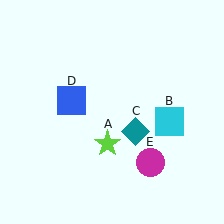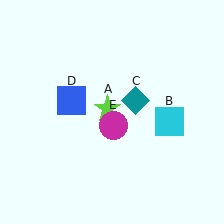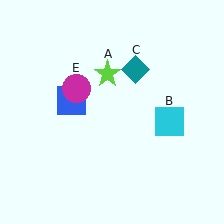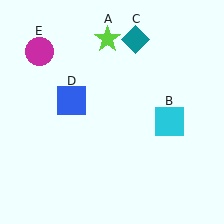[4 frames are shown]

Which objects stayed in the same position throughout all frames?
Cyan square (object B) and blue square (object D) remained stationary.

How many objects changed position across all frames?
3 objects changed position: lime star (object A), teal diamond (object C), magenta circle (object E).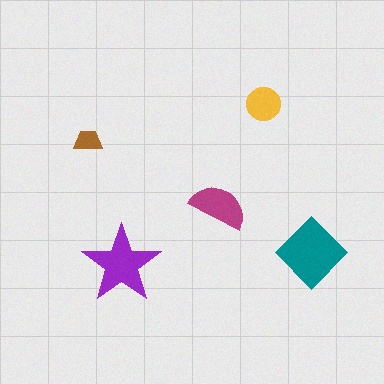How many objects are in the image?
There are 5 objects in the image.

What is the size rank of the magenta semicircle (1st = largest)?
3rd.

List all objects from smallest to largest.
The brown trapezoid, the yellow circle, the magenta semicircle, the purple star, the teal diamond.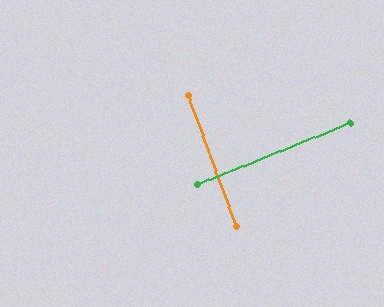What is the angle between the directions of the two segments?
Approximately 89 degrees.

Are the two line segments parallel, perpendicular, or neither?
Perpendicular — they meet at approximately 89°.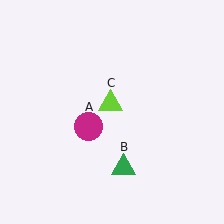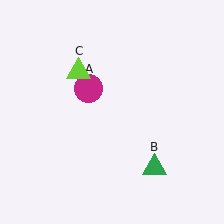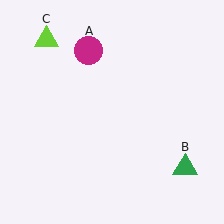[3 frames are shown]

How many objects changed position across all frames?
3 objects changed position: magenta circle (object A), green triangle (object B), lime triangle (object C).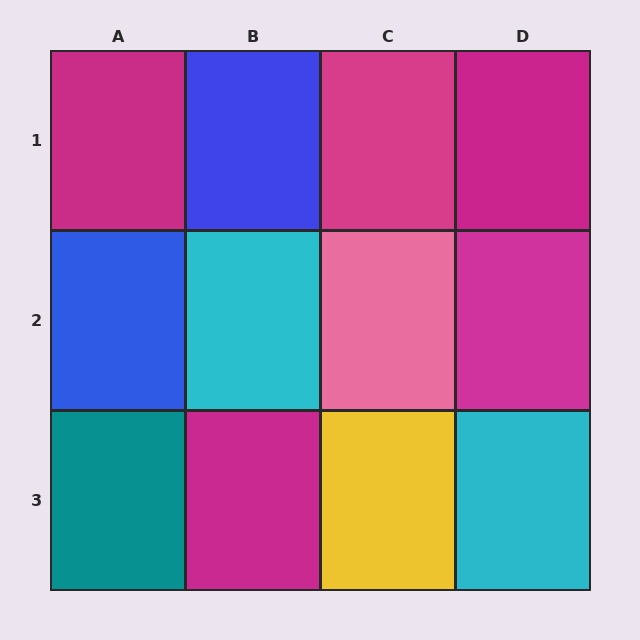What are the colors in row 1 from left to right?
Magenta, blue, magenta, magenta.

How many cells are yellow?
1 cell is yellow.